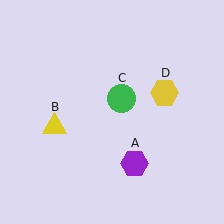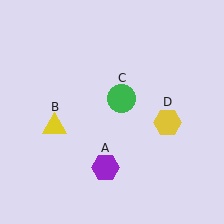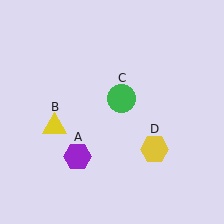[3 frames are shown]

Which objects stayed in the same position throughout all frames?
Yellow triangle (object B) and green circle (object C) remained stationary.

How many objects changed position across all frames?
2 objects changed position: purple hexagon (object A), yellow hexagon (object D).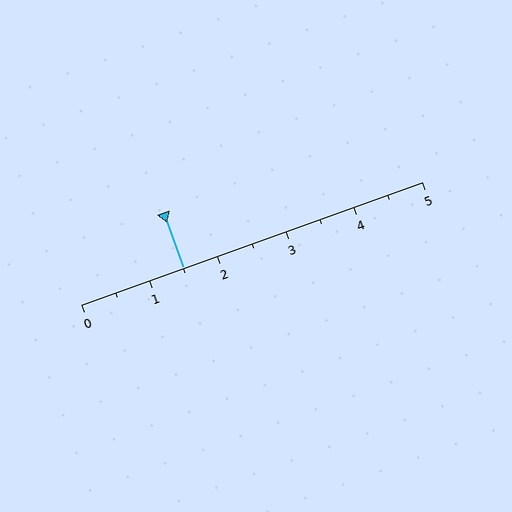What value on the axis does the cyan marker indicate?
The marker indicates approximately 1.5.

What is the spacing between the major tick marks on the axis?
The major ticks are spaced 1 apart.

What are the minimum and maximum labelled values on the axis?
The axis runs from 0 to 5.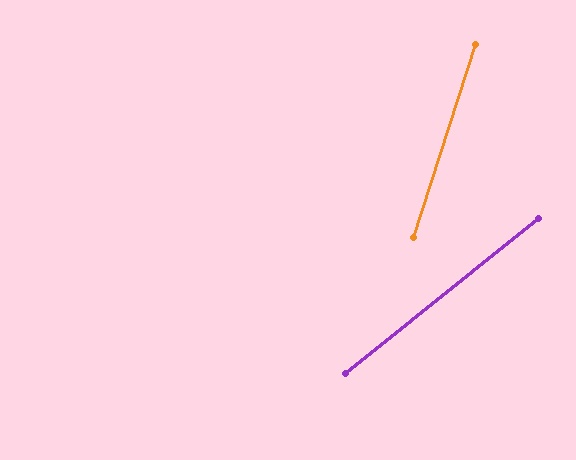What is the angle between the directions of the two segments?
Approximately 34 degrees.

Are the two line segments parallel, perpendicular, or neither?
Neither parallel nor perpendicular — they differ by about 34°.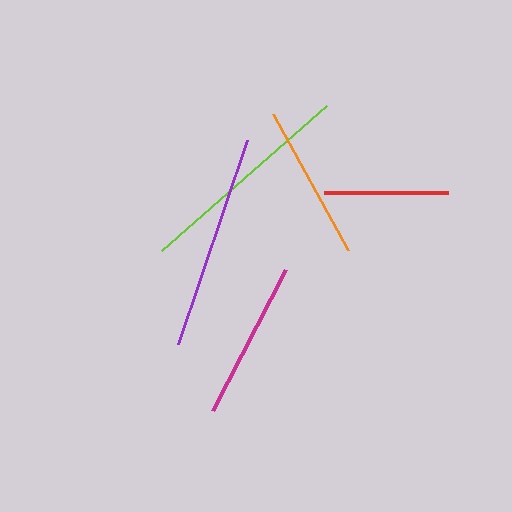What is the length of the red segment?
The red segment is approximately 124 pixels long.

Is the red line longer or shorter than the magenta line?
The magenta line is longer than the red line.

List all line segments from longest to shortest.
From longest to shortest: lime, purple, magenta, orange, red.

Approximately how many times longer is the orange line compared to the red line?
The orange line is approximately 1.2 times the length of the red line.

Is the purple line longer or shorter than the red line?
The purple line is longer than the red line.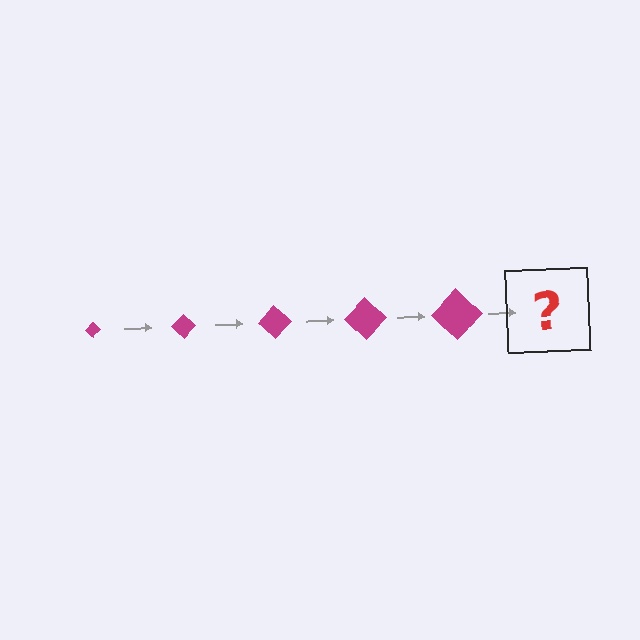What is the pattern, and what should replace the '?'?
The pattern is that the diamond gets progressively larger each step. The '?' should be a magenta diamond, larger than the previous one.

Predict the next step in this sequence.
The next step is a magenta diamond, larger than the previous one.